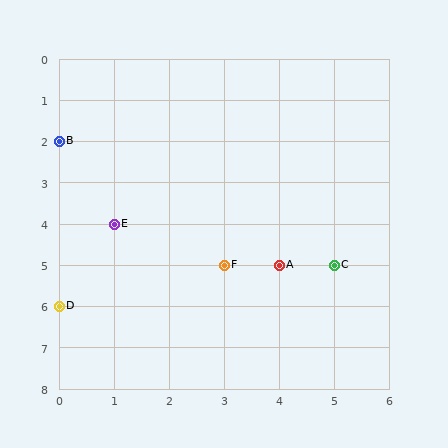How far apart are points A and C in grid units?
Points A and C are 1 column apart.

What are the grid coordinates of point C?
Point C is at grid coordinates (5, 5).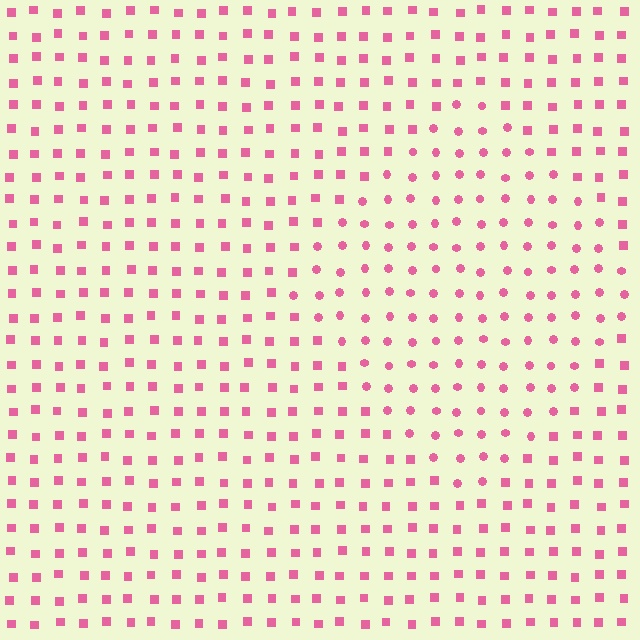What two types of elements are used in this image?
The image uses circles inside the diamond region and squares outside it.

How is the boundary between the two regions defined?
The boundary is defined by a change in element shape: circles inside vs. squares outside. All elements share the same color and spacing.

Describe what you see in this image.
The image is filled with small pink elements arranged in a uniform grid. A diamond-shaped region contains circles, while the surrounding area contains squares. The boundary is defined purely by the change in element shape.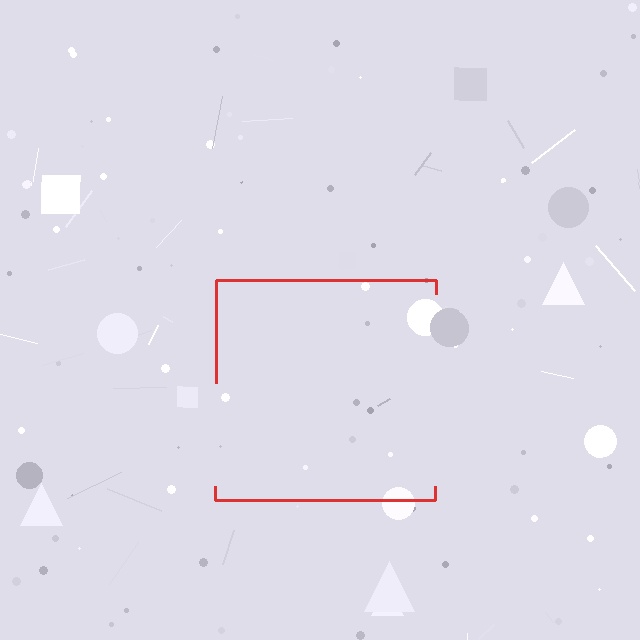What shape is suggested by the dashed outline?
The dashed outline suggests a square.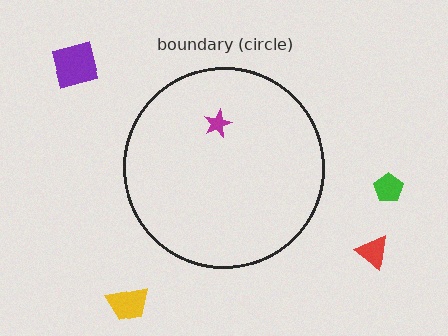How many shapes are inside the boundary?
1 inside, 4 outside.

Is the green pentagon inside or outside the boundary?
Outside.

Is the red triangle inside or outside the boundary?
Outside.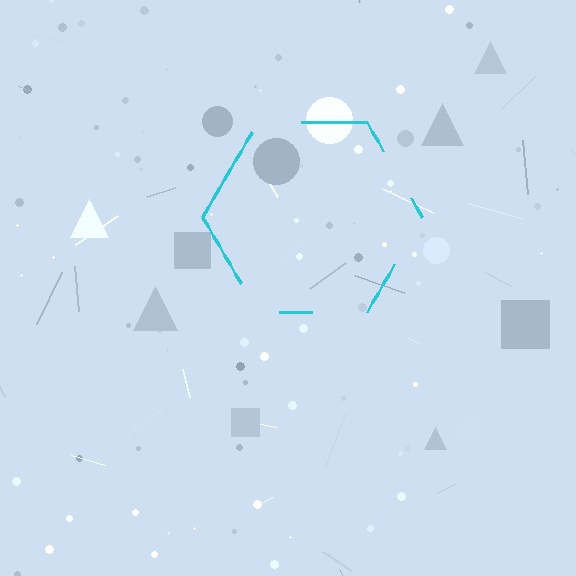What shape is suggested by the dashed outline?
The dashed outline suggests a hexagon.